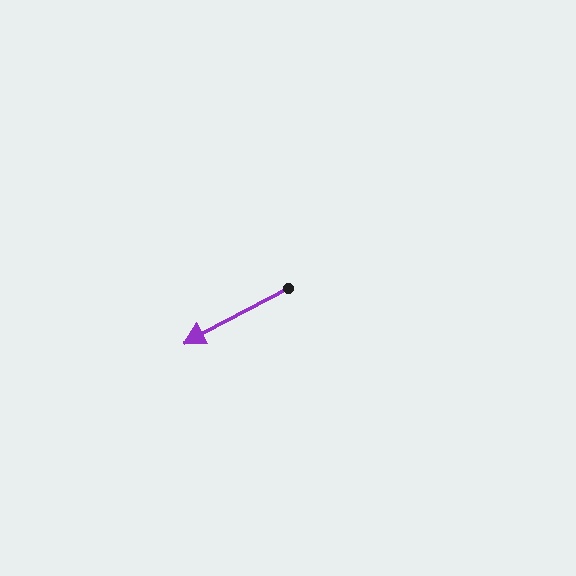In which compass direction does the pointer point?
Southwest.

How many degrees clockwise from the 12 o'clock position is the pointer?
Approximately 242 degrees.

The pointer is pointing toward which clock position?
Roughly 8 o'clock.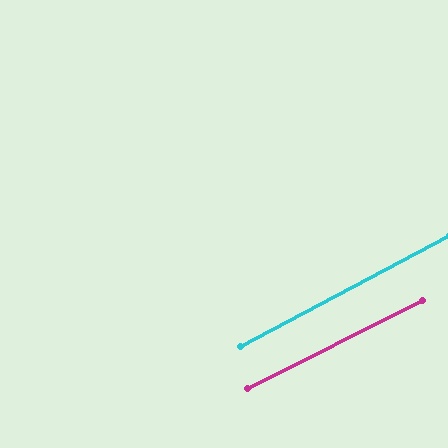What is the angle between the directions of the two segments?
Approximately 1 degree.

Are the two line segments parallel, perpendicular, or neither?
Parallel — their directions differ by only 1.3°.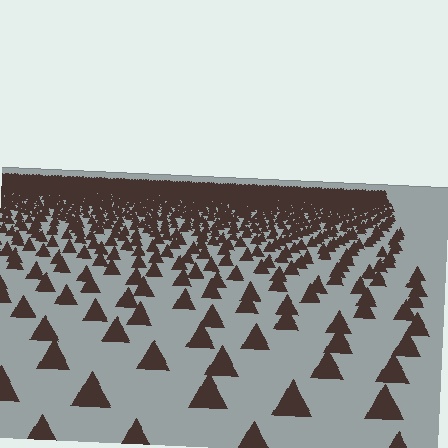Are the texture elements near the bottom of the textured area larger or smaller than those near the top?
Larger. Near the bottom, elements are closer to the viewer and appear at a bigger on-screen size.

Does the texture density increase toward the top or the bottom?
Density increases toward the top.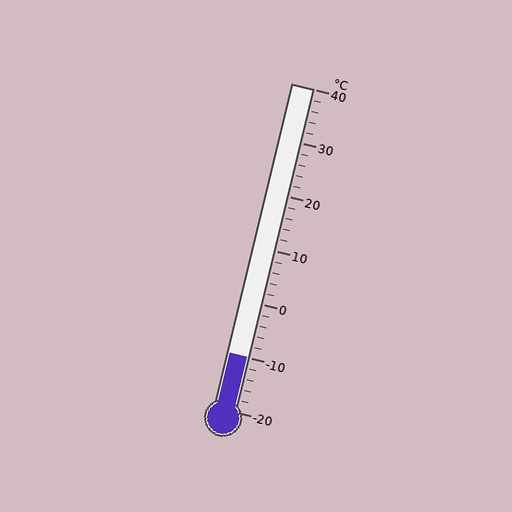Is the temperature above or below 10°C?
The temperature is below 10°C.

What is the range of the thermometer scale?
The thermometer scale ranges from -20°C to 40°C.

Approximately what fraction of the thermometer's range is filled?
The thermometer is filled to approximately 15% of its range.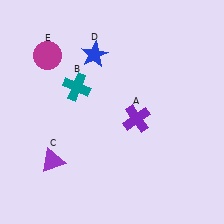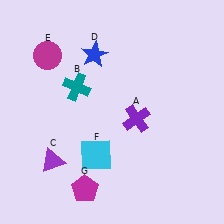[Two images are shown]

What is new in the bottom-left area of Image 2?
A cyan square (F) was added in the bottom-left area of Image 2.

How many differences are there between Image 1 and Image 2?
There are 2 differences between the two images.